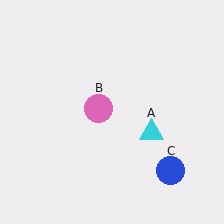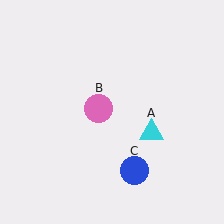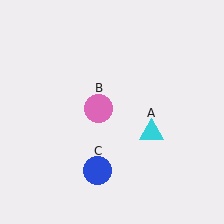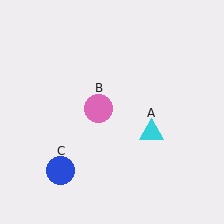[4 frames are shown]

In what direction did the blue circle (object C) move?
The blue circle (object C) moved left.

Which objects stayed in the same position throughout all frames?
Cyan triangle (object A) and pink circle (object B) remained stationary.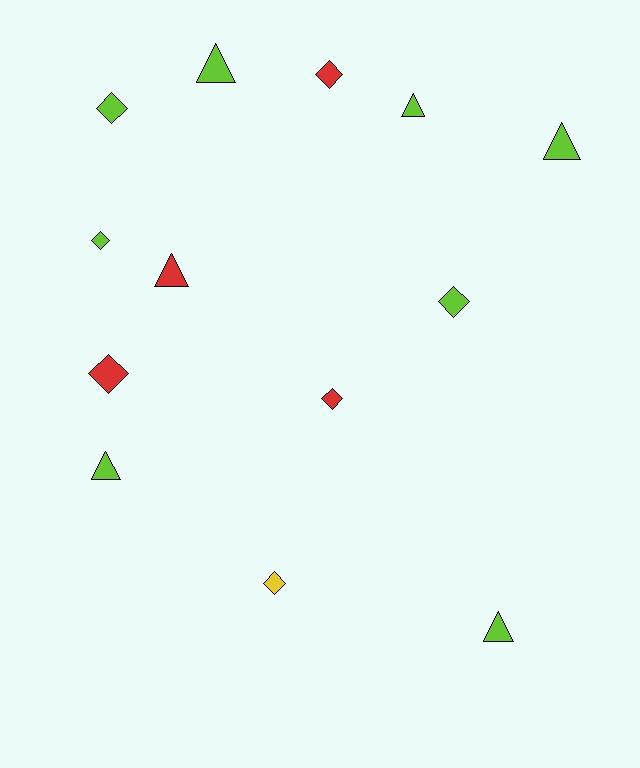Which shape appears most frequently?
Diamond, with 7 objects.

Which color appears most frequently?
Lime, with 8 objects.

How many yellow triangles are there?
There are no yellow triangles.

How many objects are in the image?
There are 13 objects.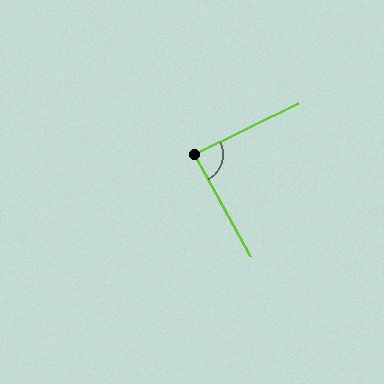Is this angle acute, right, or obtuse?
It is approximately a right angle.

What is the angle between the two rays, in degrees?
Approximately 87 degrees.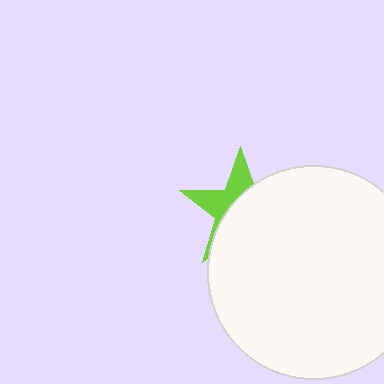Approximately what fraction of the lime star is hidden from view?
Roughly 62% of the lime star is hidden behind the white circle.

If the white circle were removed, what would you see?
You would see the complete lime star.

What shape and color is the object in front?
The object in front is a white circle.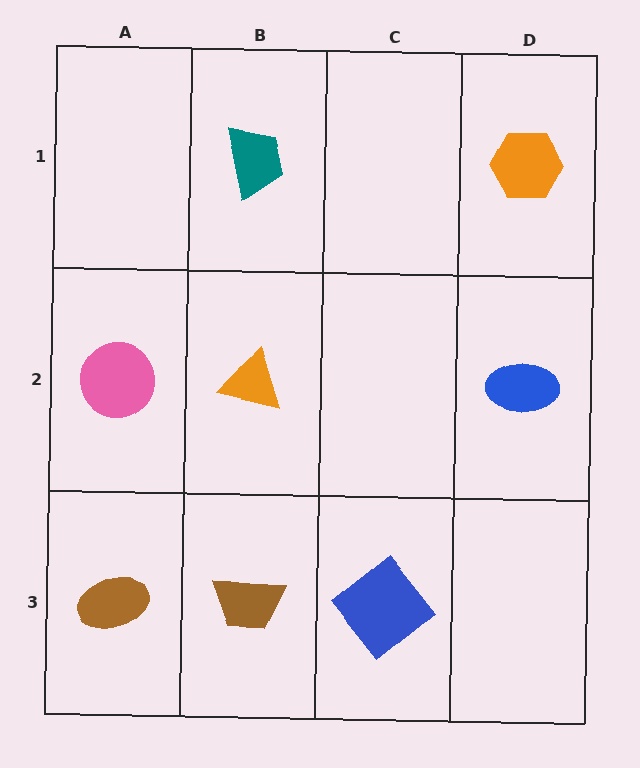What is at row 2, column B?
An orange triangle.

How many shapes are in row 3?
3 shapes.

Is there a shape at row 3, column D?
No, that cell is empty.